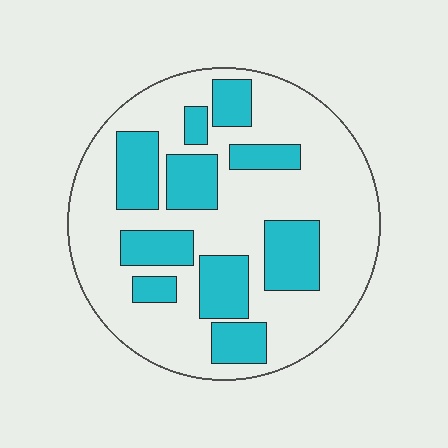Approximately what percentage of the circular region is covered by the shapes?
Approximately 30%.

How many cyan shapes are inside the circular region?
10.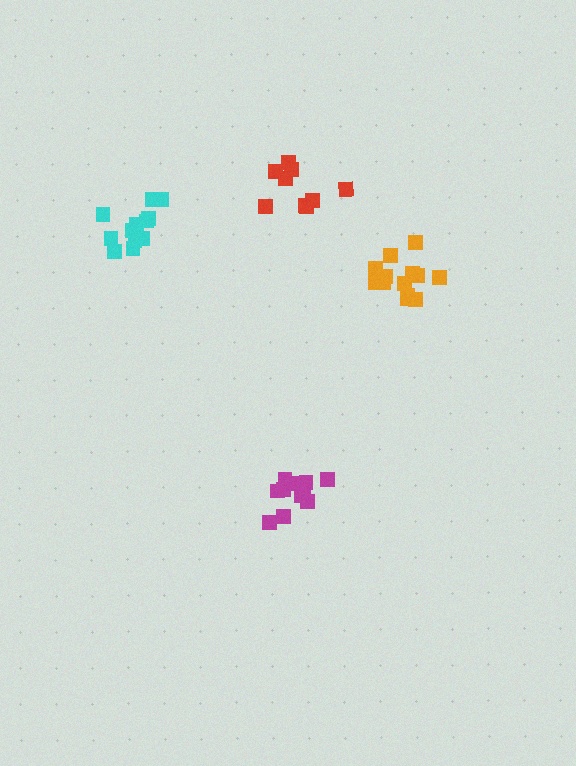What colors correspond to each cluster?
The clusters are colored: magenta, red, cyan, orange.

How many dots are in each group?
Group 1: 12 dots, Group 2: 9 dots, Group 3: 12 dots, Group 4: 13 dots (46 total).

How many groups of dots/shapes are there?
There are 4 groups.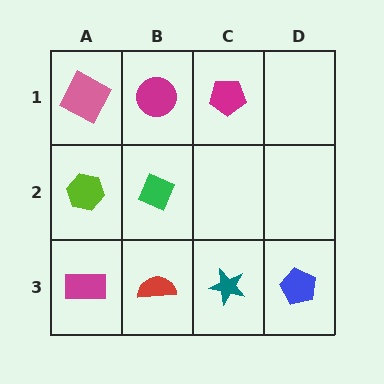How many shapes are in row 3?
4 shapes.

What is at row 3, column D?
A blue pentagon.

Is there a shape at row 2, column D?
No, that cell is empty.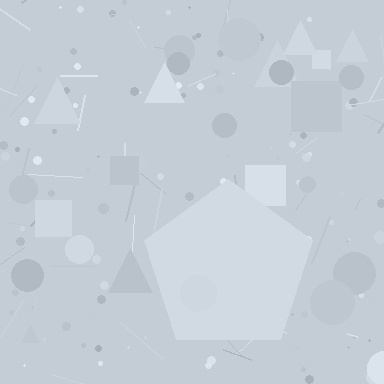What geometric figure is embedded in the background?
A pentagon is embedded in the background.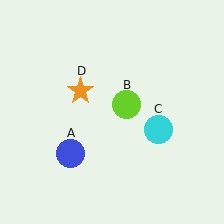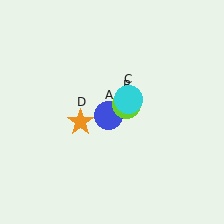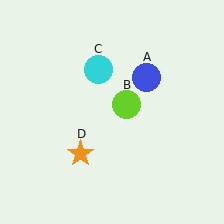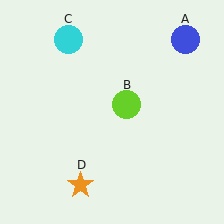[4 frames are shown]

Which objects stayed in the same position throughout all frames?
Lime circle (object B) remained stationary.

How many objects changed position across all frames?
3 objects changed position: blue circle (object A), cyan circle (object C), orange star (object D).